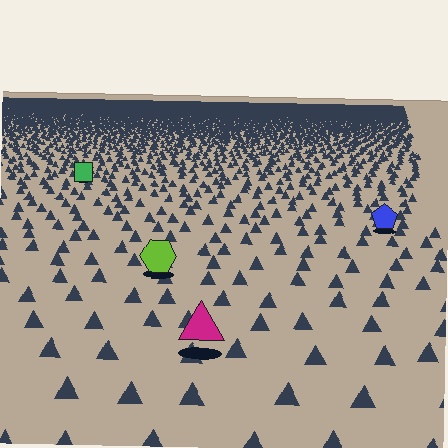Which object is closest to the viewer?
The magenta triangle is closest. The texture marks near it are larger and more spread out.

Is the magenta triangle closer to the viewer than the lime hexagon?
Yes. The magenta triangle is closer — you can tell from the texture gradient: the ground texture is coarser near it.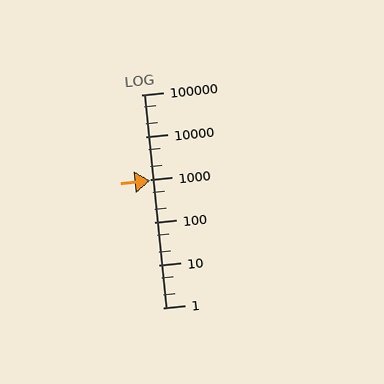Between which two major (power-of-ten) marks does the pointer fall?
The pointer is between 100 and 1000.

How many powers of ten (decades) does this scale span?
The scale spans 5 decades, from 1 to 100000.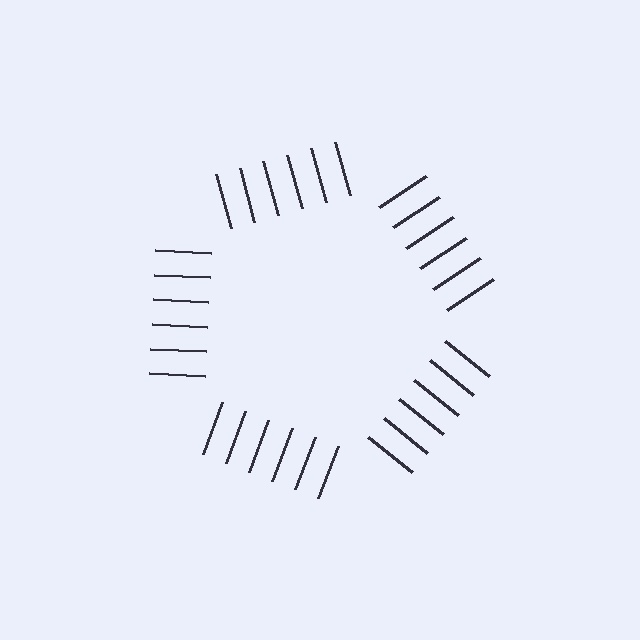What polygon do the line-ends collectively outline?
An illusory pentagon — the line segments terminate on its edges but no continuous stroke is drawn.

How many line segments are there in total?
30 — 6 along each of the 5 edges.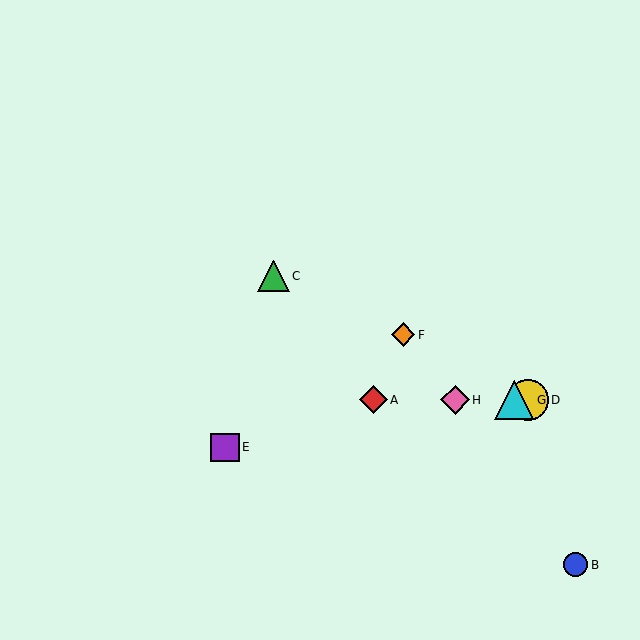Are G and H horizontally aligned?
Yes, both are at y≈400.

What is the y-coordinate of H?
Object H is at y≈400.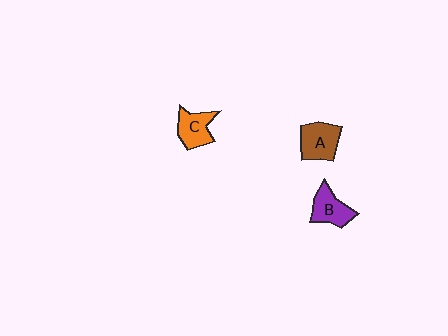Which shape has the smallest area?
Shape C (orange).